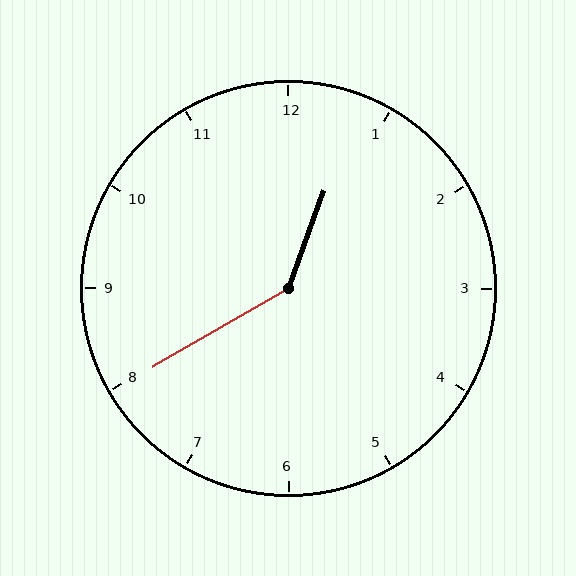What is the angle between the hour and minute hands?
Approximately 140 degrees.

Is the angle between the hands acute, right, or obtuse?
It is obtuse.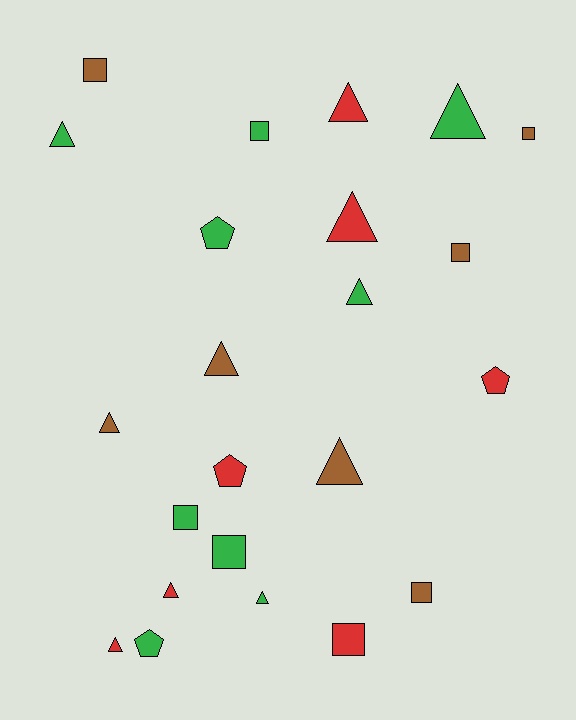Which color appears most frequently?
Green, with 9 objects.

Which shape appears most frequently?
Triangle, with 11 objects.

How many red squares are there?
There is 1 red square.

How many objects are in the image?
There are 23 objects.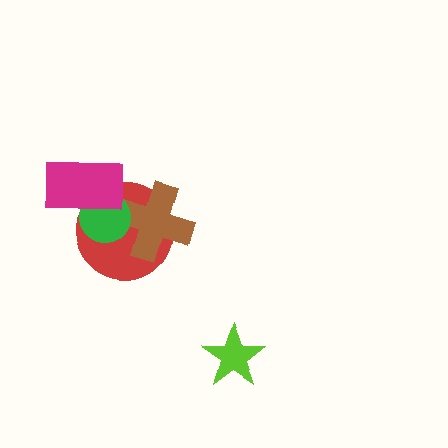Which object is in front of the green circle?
The magenta rectangle is in front of the green circle.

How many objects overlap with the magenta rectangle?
2 objects overlap with the magenta rectangle.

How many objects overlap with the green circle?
3 objects overlap with the green circle.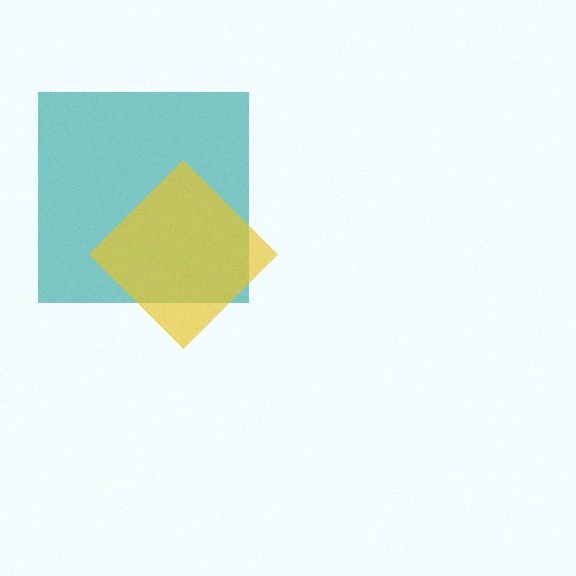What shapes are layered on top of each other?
The layered shapes are: a teal square, a yellow diamond.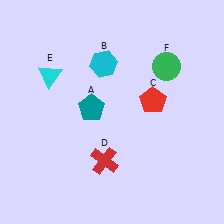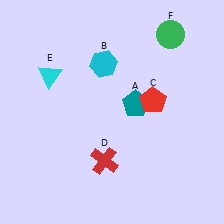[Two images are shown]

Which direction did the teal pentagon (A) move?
The teal pentagon (A) moved right.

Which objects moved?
The objects that moved are: the teal pentagon (A), the green circle (F).